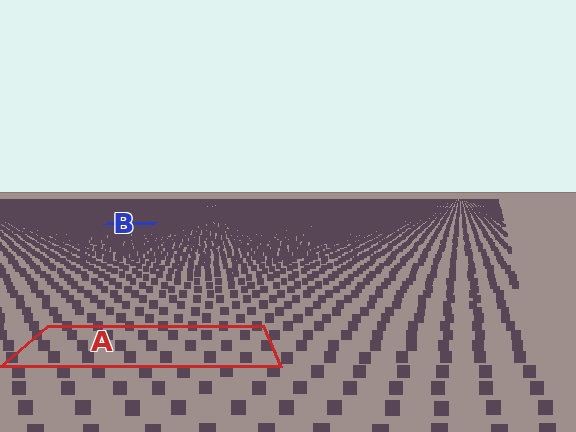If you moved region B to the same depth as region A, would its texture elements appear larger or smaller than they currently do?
They would appear larger. At a closer depth, the same texture elements are projected at a bigger on-screen size.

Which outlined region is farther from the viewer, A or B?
Region B is farther from the viewer — the texture elements inside it appear smaller and more densely packed.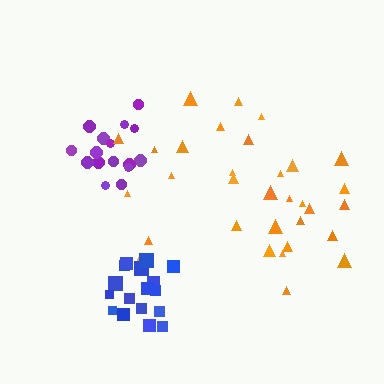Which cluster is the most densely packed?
Blue.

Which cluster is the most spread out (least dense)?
Orange.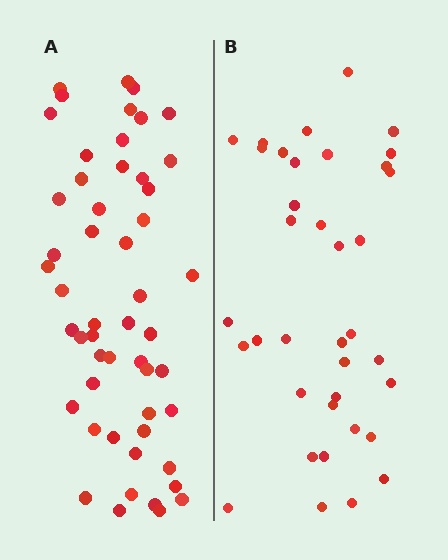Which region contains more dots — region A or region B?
Region A (the left region) has more dots.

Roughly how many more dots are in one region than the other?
Region A has approximately 15 more dots than region B.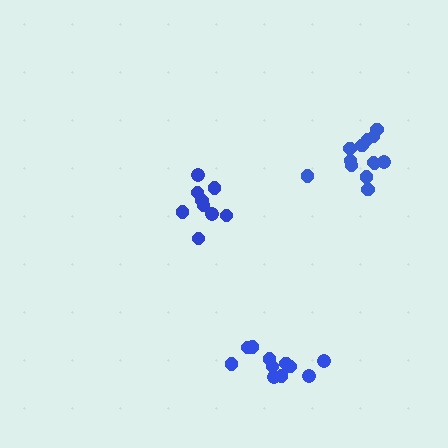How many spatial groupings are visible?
There are 3 spatial groupings.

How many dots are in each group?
Group 1: 13 dots, Group 2: 11 dots, Group 3: 9 dots (33 total).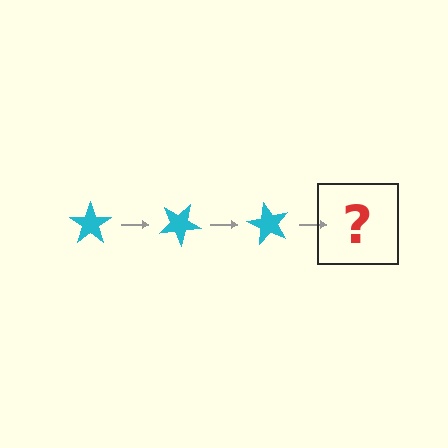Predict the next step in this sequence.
The next step is a cyan star rotated 90 degrees.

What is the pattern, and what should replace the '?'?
The pattern is that the star rotates 30 degrees each step. The '?' should be a cyan star rotated 90 degrees.